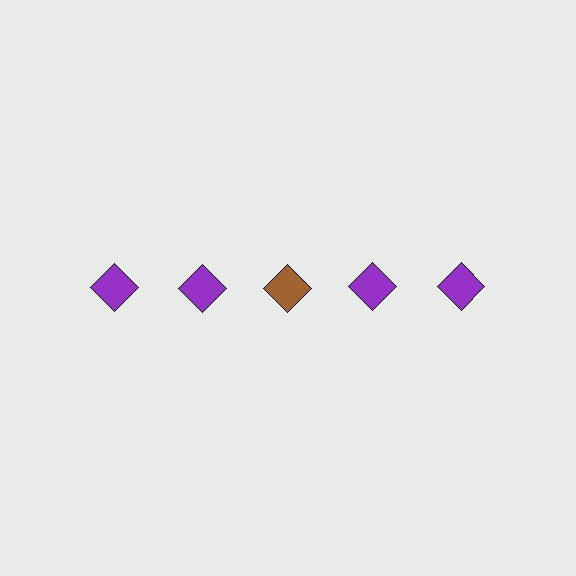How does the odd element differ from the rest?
It has a different color: brown instead of purple.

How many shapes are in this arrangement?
There are 5 shapes arranged in a grid pattern.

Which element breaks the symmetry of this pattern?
The brown diamond in the top row, center column breaks the symmetry. All other shapes are purple diamonds.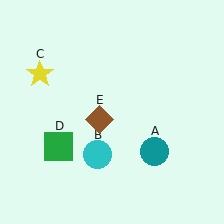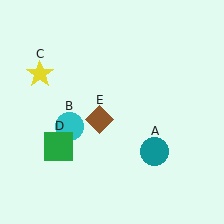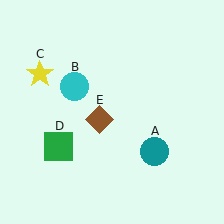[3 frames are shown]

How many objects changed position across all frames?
1 object changed position: cyan circle (object B).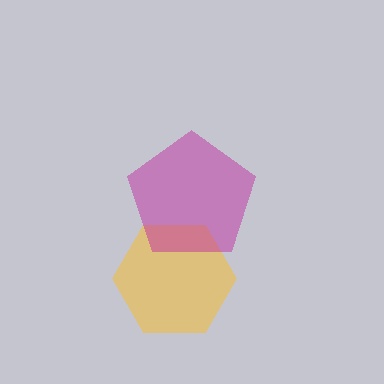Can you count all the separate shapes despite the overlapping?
Yes, there are 2 separate shapes.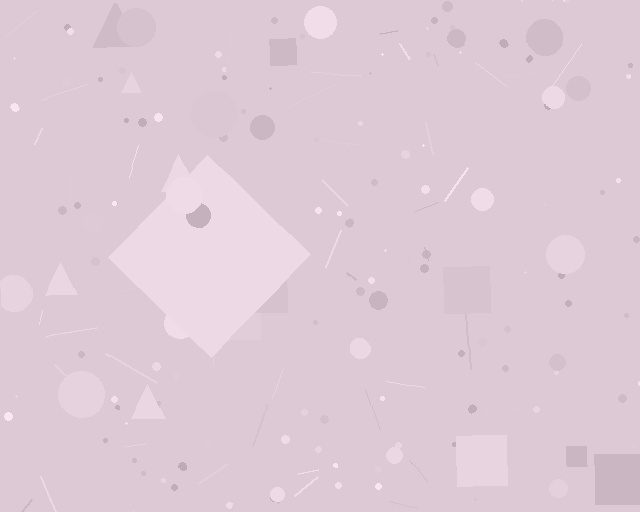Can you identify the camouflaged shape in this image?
The camouflaged shape is a diamond.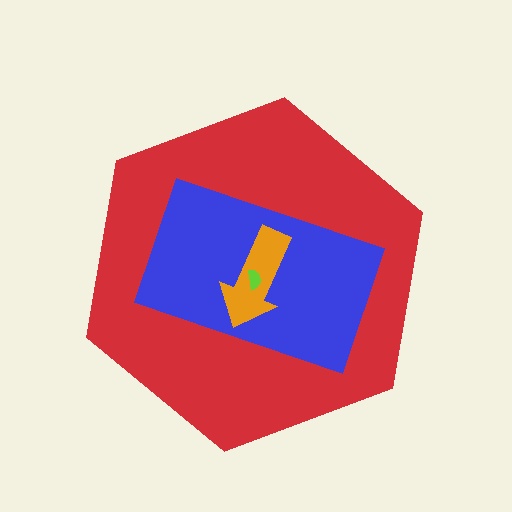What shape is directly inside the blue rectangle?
The orange arrow.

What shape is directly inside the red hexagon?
The blue rectangle.